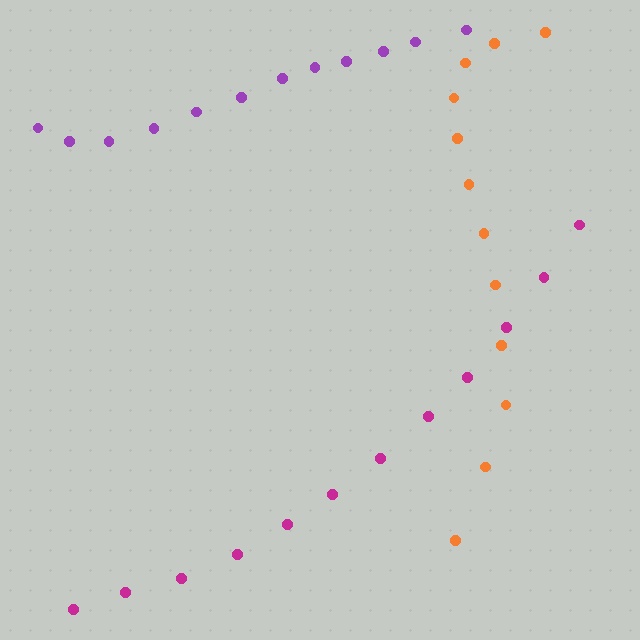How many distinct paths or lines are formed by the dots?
There are 3 distinct paths.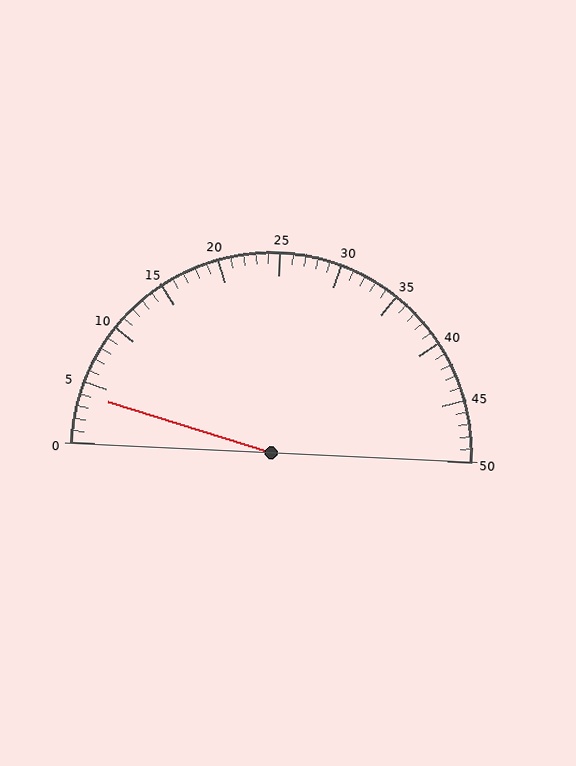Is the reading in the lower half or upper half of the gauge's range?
The reading is in the lower half of the range (0 to 50).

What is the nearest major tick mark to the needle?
The nearest major tick mark is 5.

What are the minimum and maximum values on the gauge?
The gauge ranges from 0 to 50.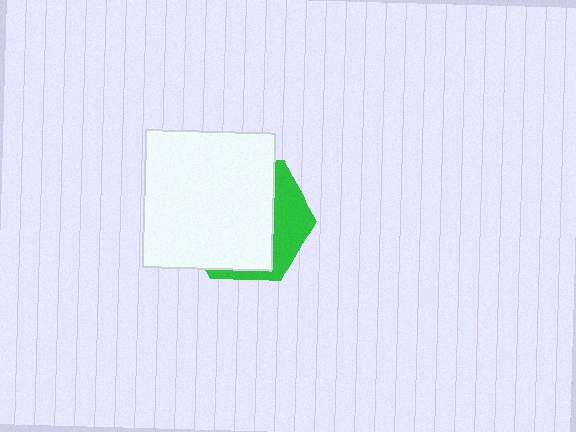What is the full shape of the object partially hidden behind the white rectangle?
The partially hidden object is a green hexagon.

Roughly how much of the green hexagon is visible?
A small part of it is visible (roughly 30%).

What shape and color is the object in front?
The object in front is a white rectangle.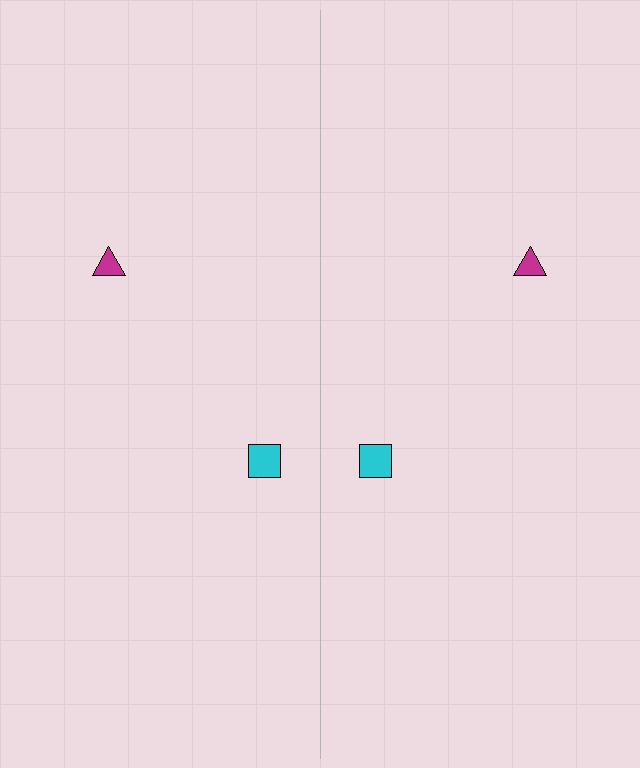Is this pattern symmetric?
Yes, this pattern has bilateral (reflection) symmetry.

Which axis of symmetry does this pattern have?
The pattern has a vertical axis of symmetry running through the center of the image.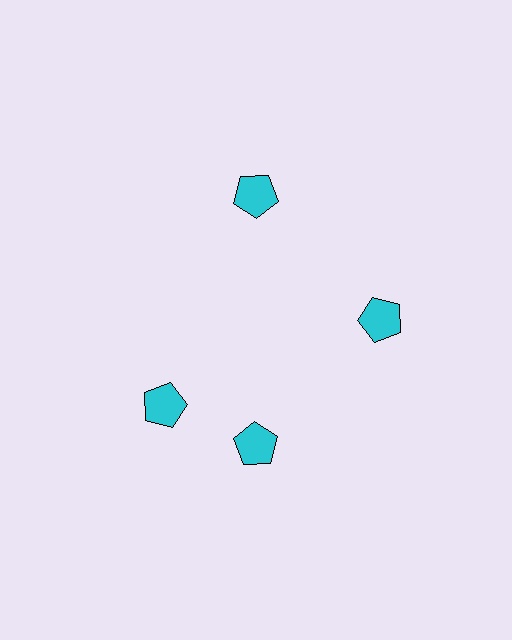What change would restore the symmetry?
The symmetry would be restored by rotating it back into even spacing with its neighbors so that all 4 pentagons sit at equal angles and equal distance from the center.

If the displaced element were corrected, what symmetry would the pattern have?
It would have 4-fold rotational symmetry — the pattern would map onto itself every 90 degrees.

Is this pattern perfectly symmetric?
No. The 4 cyan pentagons are arranged in a ring, but one element near the 9 o'clock position is rotated out of alignment along the ring, breaking the 4-fold rotational symmetry.